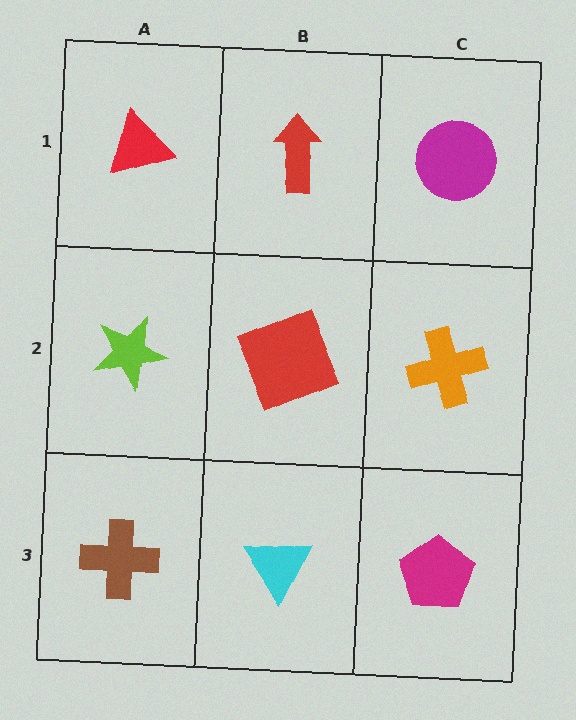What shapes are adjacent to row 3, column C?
An orange cross (row 2, column C), a cyan triangle (row 3, column B).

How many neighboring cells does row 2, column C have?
3.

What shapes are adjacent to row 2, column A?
A red triangle (row 1, column A), a brown cross (row 3, column A), a red square (row 2, column B).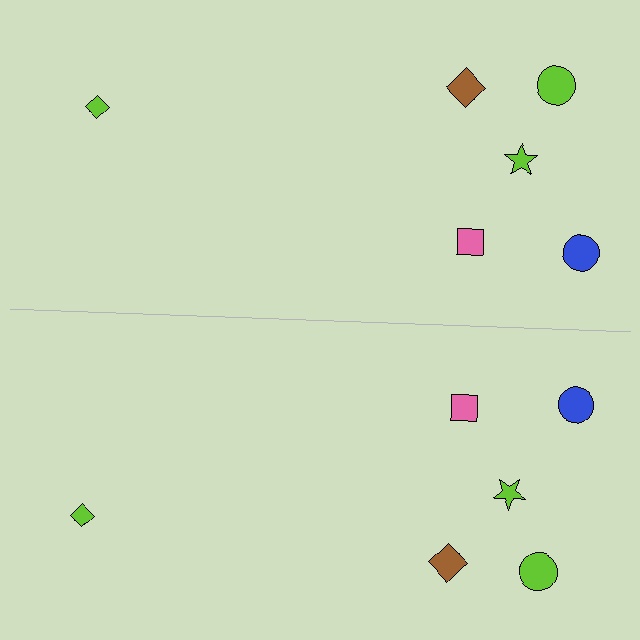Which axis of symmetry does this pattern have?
The pattern has a horizontal axis of symmetry running through the center of the image.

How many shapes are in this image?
There are 12 shapes in this image.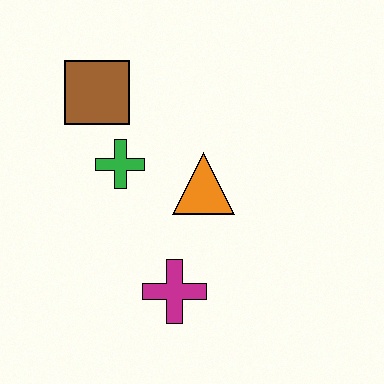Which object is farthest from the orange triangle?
The brown square is farthest from the orange triangle.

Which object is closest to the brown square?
The green cross is closest to the brown square.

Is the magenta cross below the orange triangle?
Yes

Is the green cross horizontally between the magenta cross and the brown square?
Yes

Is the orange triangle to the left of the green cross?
No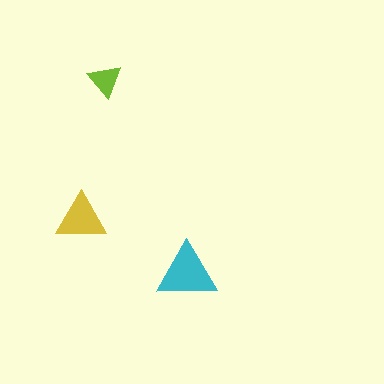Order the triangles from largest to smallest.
the cyan one, the yellow one, the lime one.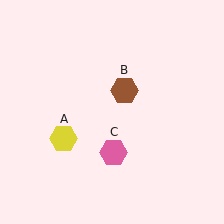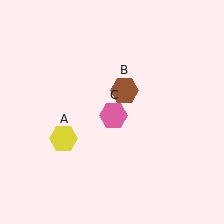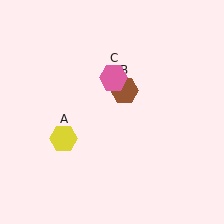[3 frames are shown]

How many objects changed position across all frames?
1 object changed position: pink hexagon (object C).